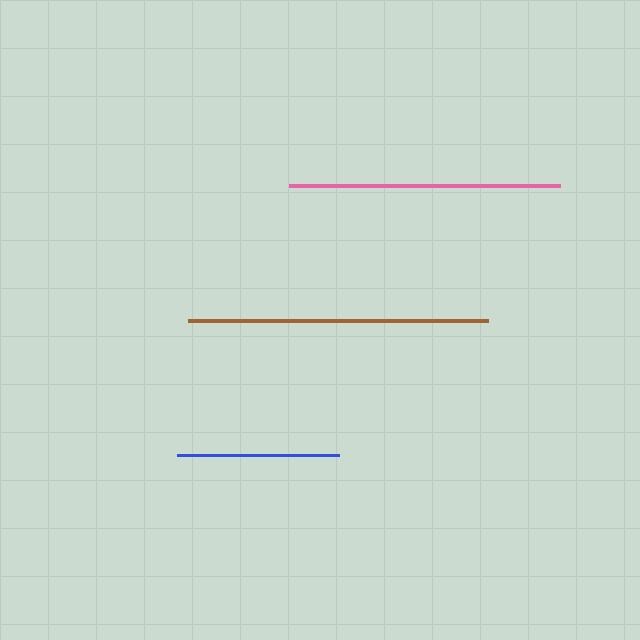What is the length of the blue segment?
The blue segment is approximately 162 pixels long.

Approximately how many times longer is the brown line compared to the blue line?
The brown line is approximately 1.9 times the length of the blue line.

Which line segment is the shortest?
The blue line is the shortest at approximately 162 pixels.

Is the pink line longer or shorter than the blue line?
The pink line is longer than the blue line.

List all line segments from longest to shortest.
From longest to shortest: brown, pink, blue.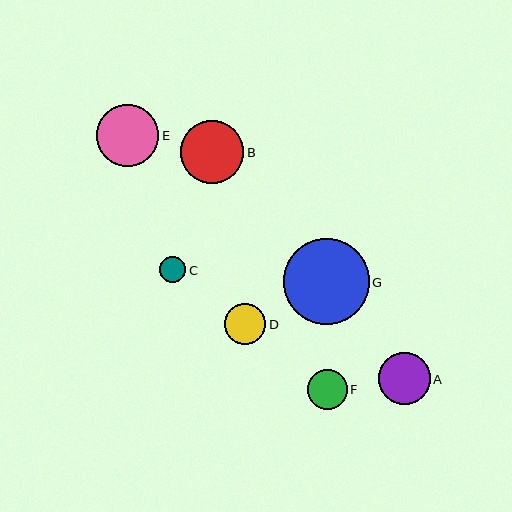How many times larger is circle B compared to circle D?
Circle B is approximately 1.5 times the size of circle D.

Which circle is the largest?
Circle G is the largest with a size of approximately 85 pixels.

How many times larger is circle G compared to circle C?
Circle G is approximately 3.3 times the size of circle C.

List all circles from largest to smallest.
From largest to smallest: G, B, E, A, D, F, C.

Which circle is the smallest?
Circle C is the smallest with a size of approximately 26 pixels.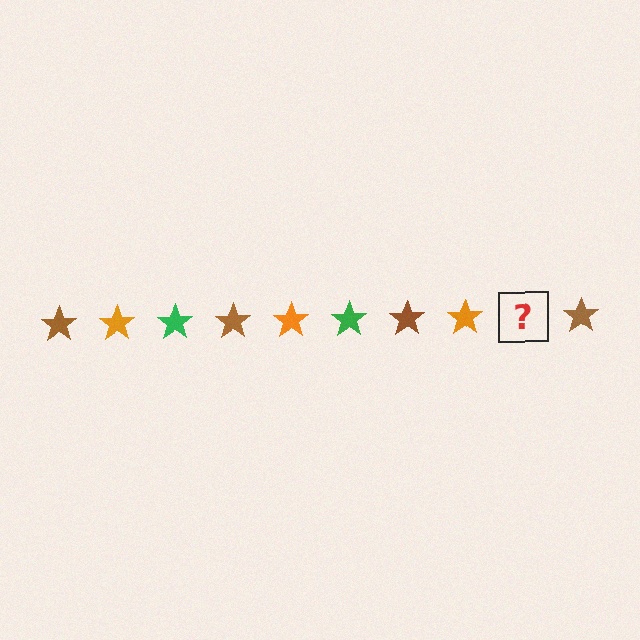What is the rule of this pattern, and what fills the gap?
The rule is that the pattern cycles through brown, orange, green stars. The gap should be filled with a green star.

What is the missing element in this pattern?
The missing element is a green star.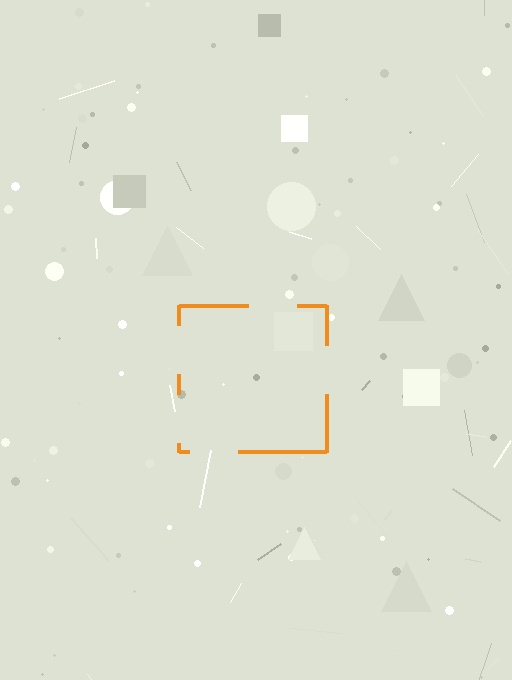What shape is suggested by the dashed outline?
The dashed outline suggests a square.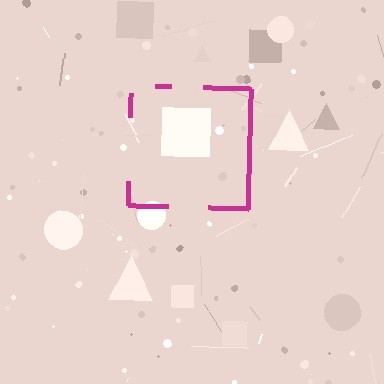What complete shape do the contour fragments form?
The contour fragments form a square.